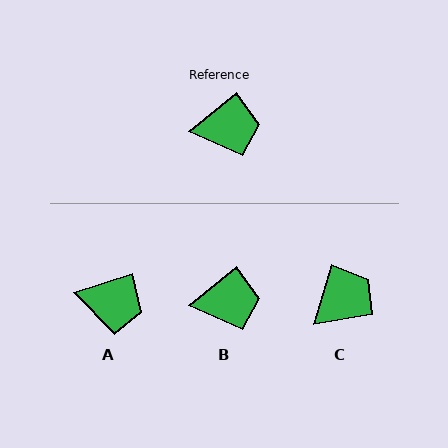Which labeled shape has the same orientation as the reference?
B.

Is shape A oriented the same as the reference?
No, it is off by about 23 degrees.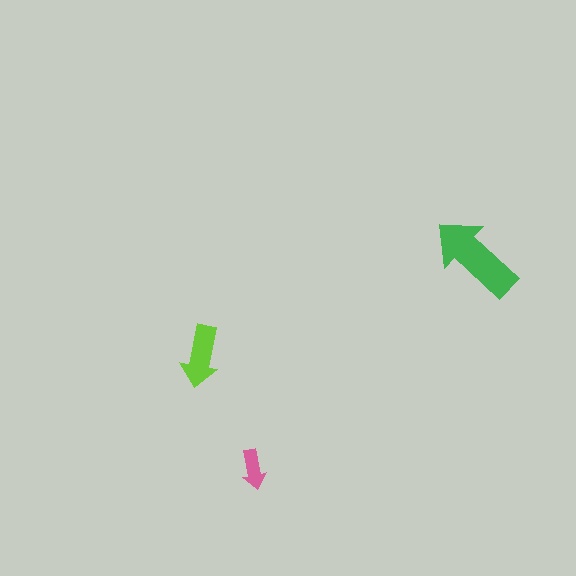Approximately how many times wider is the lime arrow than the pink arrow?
About 1.5 times wider.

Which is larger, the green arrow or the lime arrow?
The green one.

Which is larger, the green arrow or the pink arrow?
The green one.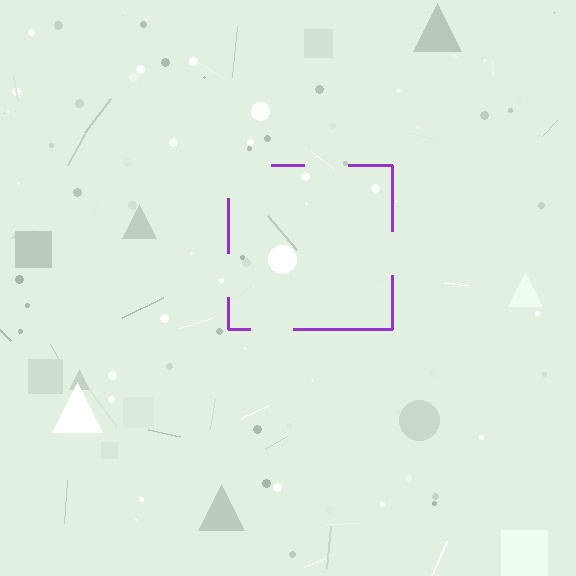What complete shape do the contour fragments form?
The contour fragments form a square.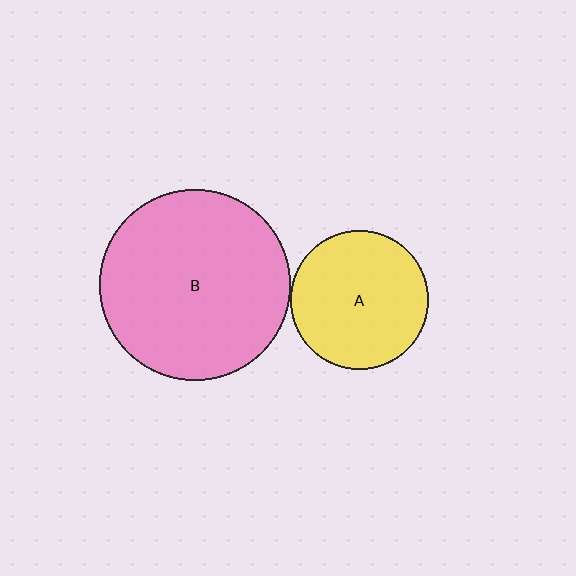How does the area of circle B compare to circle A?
Approximately 1.9 times.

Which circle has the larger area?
Circle B (pink).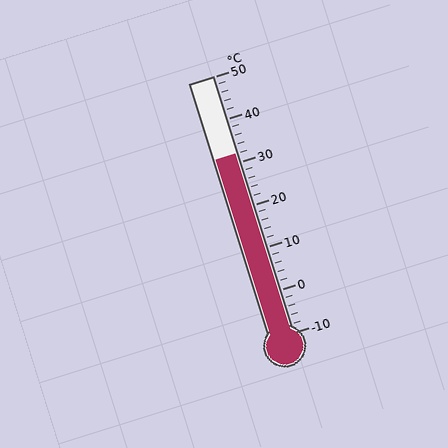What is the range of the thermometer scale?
The thermometer scale ranges from -10°C to 50°C.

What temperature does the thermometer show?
The thermometer shows approximately 32°C.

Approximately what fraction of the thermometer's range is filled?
The thermometer is filled to approximately 70% of its range.